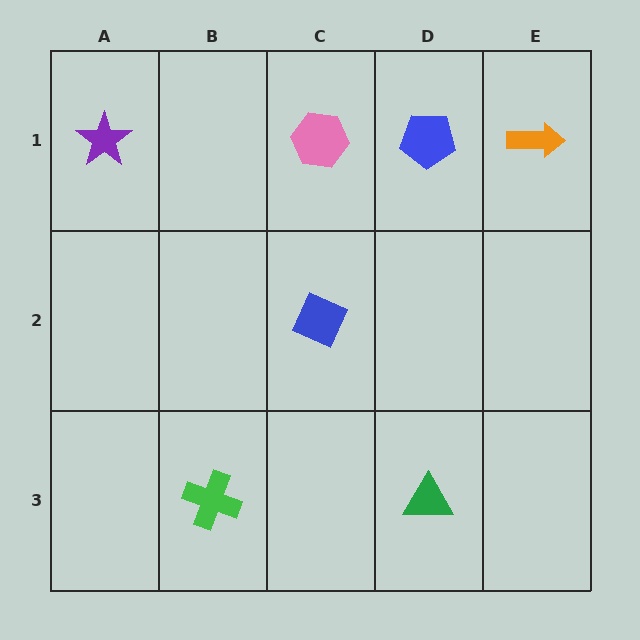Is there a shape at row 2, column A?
No, that cell is empty.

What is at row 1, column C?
A pink hexagon.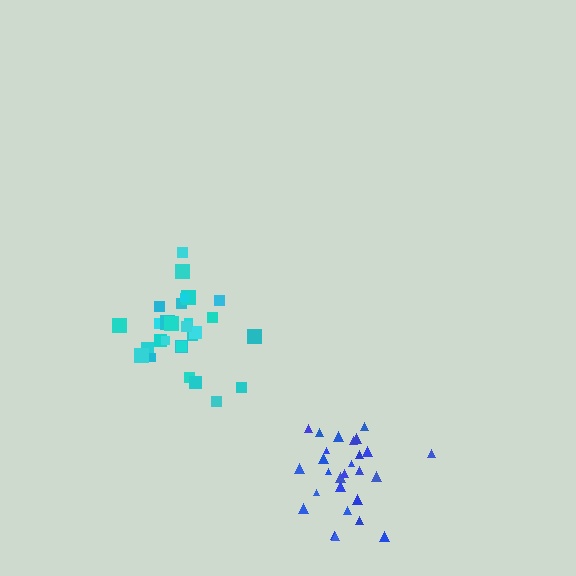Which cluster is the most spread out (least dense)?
Cyan.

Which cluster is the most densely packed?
Blue.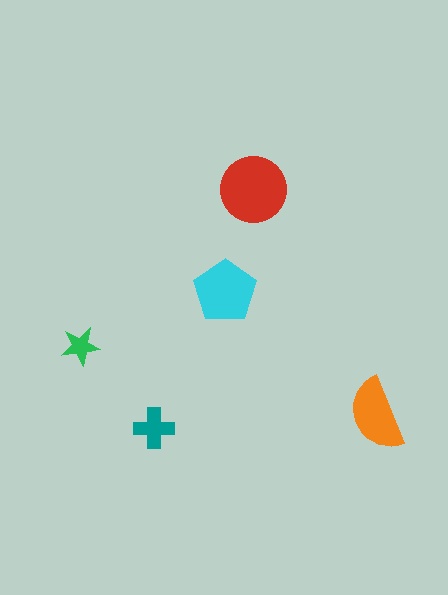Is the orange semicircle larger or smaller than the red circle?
Smaller.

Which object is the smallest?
The green star.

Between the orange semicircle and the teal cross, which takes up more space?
The orange semicircle.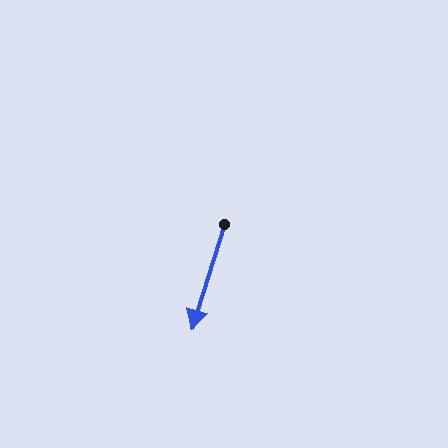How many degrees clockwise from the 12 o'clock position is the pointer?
Approximately 197 degrees.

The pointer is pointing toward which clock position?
Roughly 7 o'clock.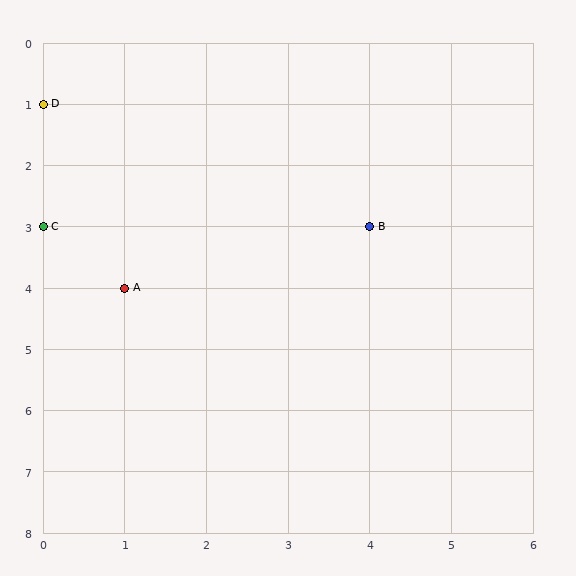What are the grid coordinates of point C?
Point C is at grid coordinates (0, 3).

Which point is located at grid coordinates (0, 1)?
Point D is at (0, 1).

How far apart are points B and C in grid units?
Points B and C are 4 columns apart.